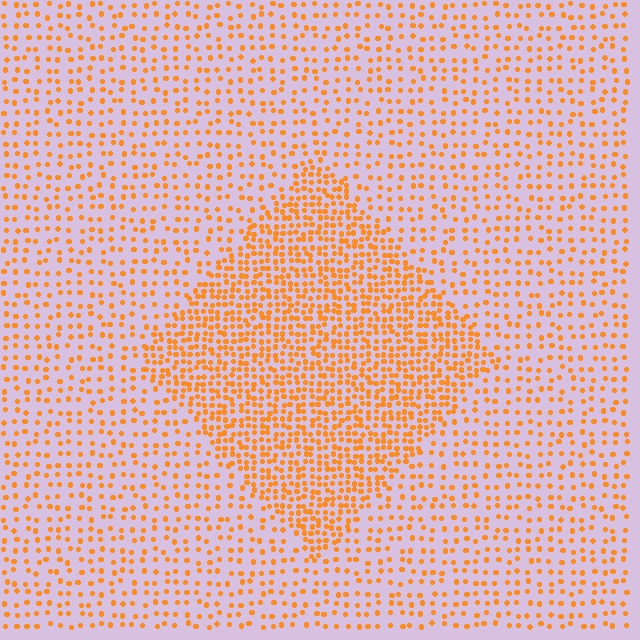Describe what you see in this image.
The image contains small orange elements arranged at two different densities. A diamond-shaped region is visible where the elements are more densely packed than the surrounding area.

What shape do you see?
I see a diamond.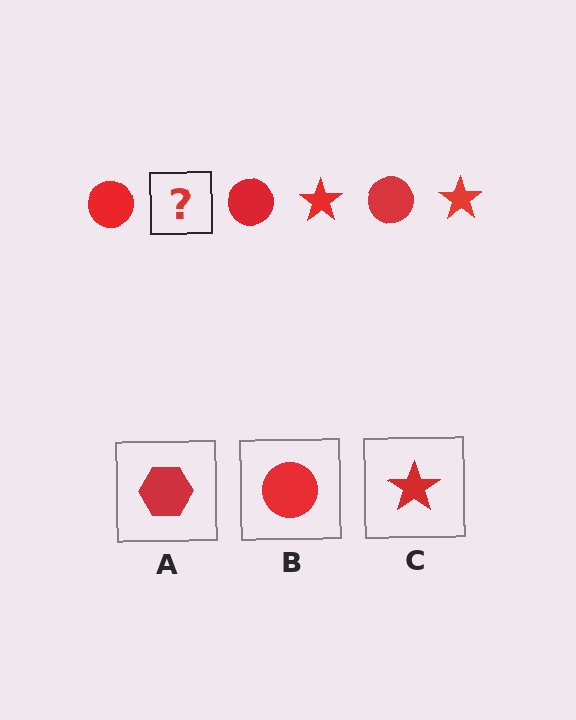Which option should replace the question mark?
Option C.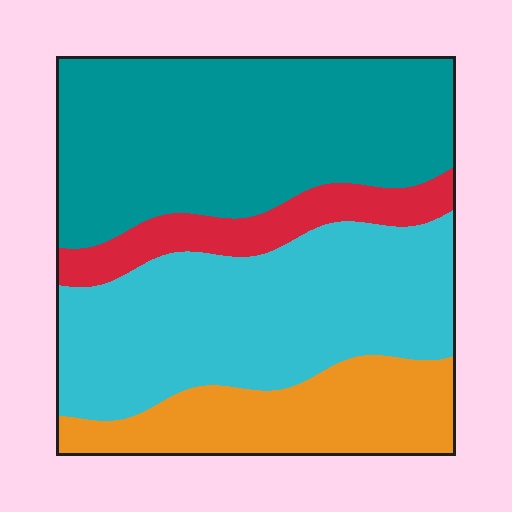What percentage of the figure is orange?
Orange covers about 20% of the figure.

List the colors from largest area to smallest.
From largest to smallest: teal, cyan, orange, red.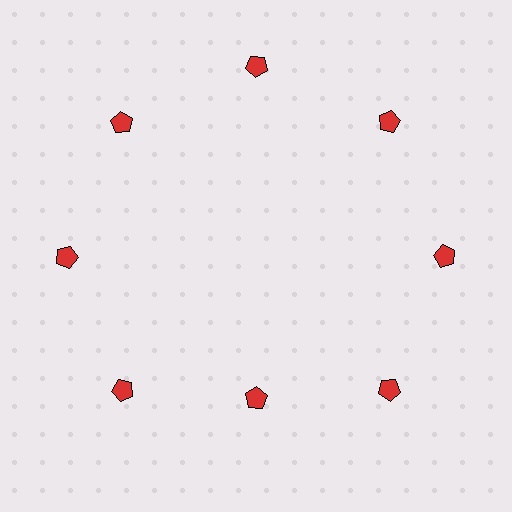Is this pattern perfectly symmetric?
No. The 8 red pentagons are arranged in a ring, but one element near the 6 o'clock position is pulled inward toward the center, breaking the 8-fold rotational symmetry.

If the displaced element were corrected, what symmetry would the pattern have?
It would have 8-fold rotational symmetry — the pattern would map onto itself every 45 degrees.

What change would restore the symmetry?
The symmetry would be restored by moving it outward, back onto the ring so that all 8 pentagons sit at equal angles and equal distance from the center.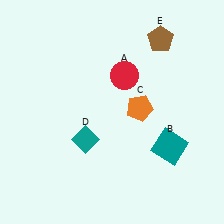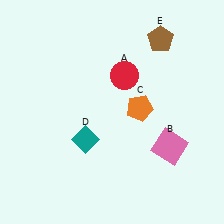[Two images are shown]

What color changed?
The square (B) changed from teal in Image 1 to pink in Image 2.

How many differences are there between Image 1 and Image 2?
There is 1 difference between the two images.